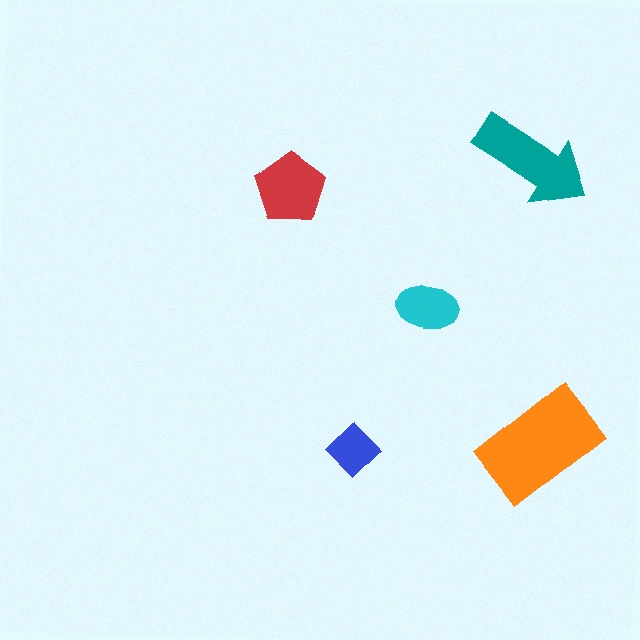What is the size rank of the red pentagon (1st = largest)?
3rd.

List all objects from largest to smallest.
The orange rectangle, the teal arrow, the red pentagon, the cyan ellipse, the blue diamond.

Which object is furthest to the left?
The red pentagon is leftmost.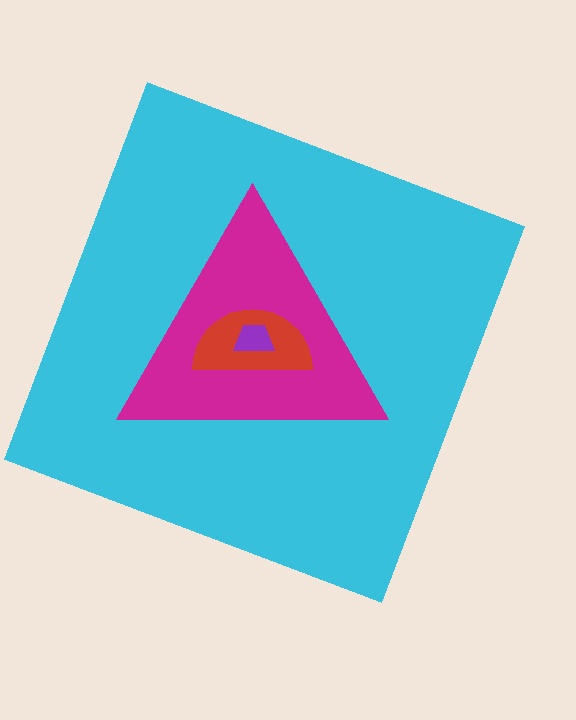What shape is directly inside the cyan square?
The magenta triangle.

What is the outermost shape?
The cyan square.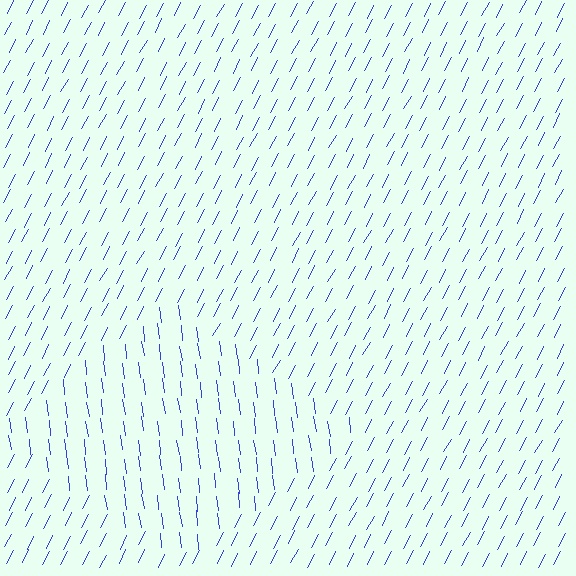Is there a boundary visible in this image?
Yes, there is a texture boundary formed by a change in line orientation.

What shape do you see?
I see a diamond.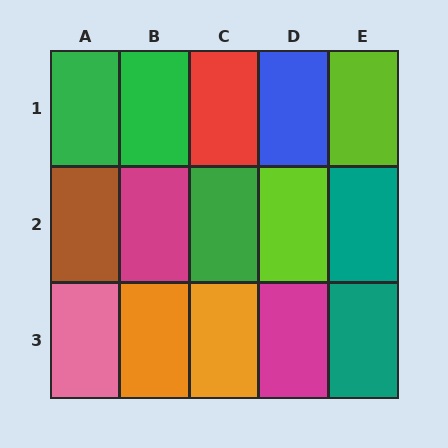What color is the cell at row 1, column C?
Red.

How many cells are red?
1 cell is red.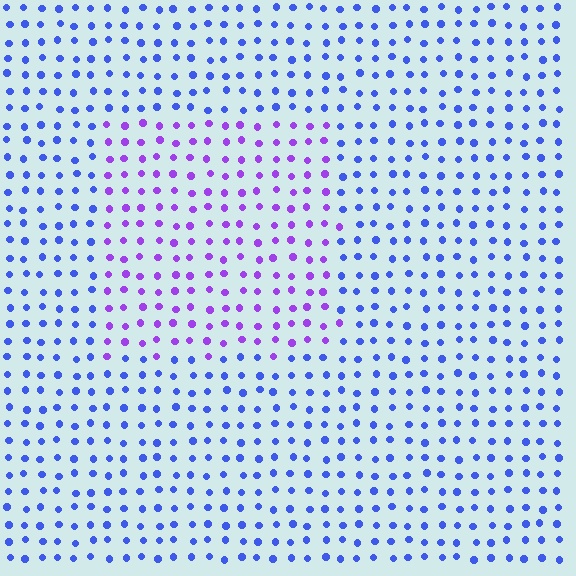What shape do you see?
I see a rectangle.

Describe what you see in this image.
The image is filled with small blue elements in a uniform arrangement. A rectangle-shaped region is visible where the elements are tinted to a slightly different hue, forming a subtle color boundary.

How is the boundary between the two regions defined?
The boundary is defined purely by a slight shift in hue (about 44 degrees). Spacing, size, and orientation are identical on both sides.